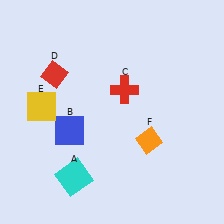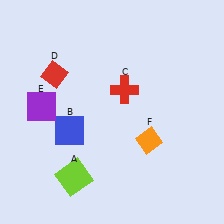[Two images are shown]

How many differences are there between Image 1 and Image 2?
There are 2 differences between the two images.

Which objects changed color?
A changed from cyan to lime. E changed from yellow to purple.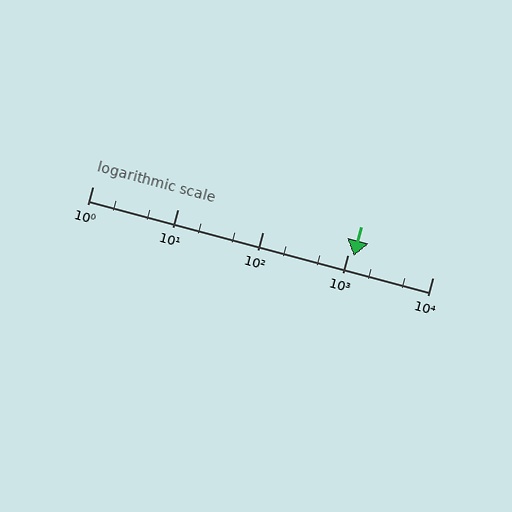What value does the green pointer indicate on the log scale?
The pointer indicates approximately 1200.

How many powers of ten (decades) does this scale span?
The scale spans 4 decades, from 1 to 10000.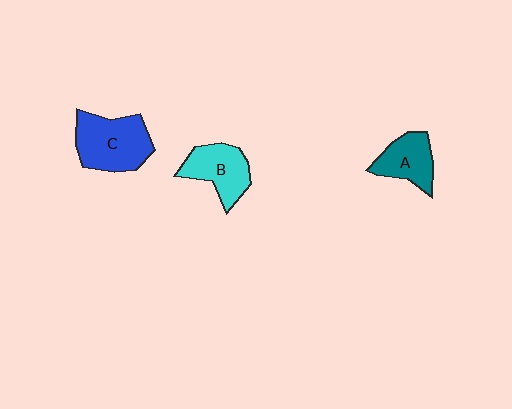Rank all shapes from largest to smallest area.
From largest to smallest: C (blue), B (cyan), A (teal).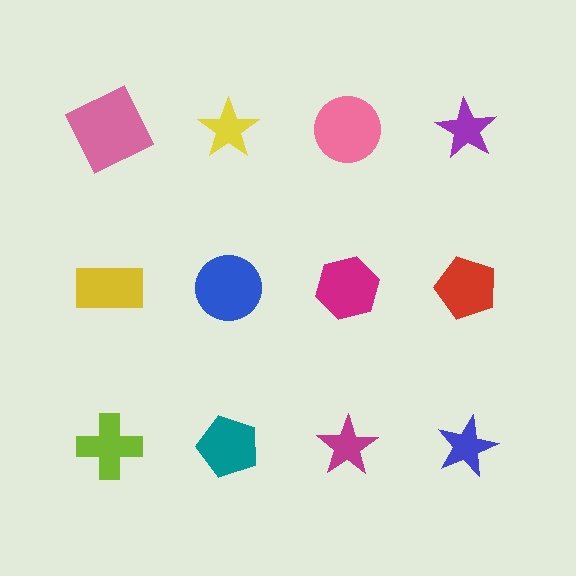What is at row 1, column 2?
A yellow star.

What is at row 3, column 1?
A lime cross.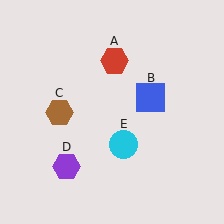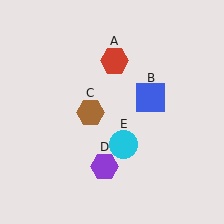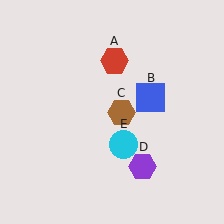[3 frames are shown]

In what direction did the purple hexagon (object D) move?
The purple hexagon (object D) moved right.